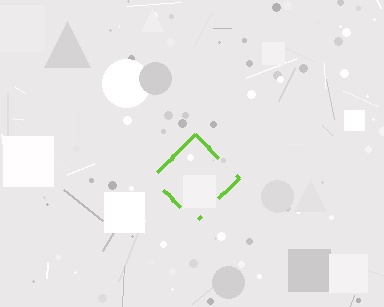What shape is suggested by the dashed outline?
The dashed outline suggests a diamond.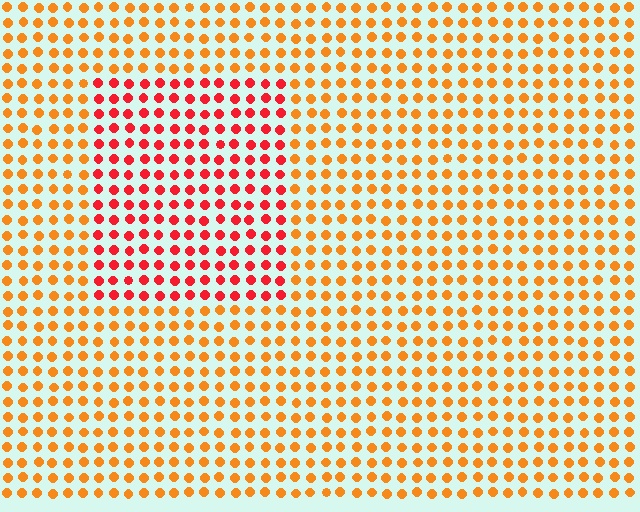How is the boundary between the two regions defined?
The boundary is defined purely by a slight shift in hue (about 36 degrees). Spacing, size, and orientation are identical on both sides.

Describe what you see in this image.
The image is filled with small orange elements in a uniform arrangement. A rectangle-shaped region is visible where the elements are tinted to a slightly different hue, forming a subtle color boundary.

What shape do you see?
I see a rectangle.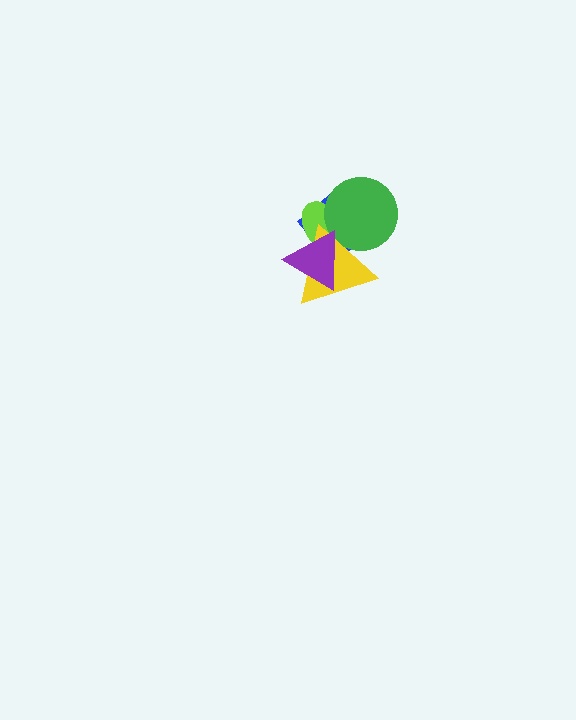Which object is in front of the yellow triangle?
The purple triangle is in front of the yellow triangle.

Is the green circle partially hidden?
Yes, it is partially covered by another shape.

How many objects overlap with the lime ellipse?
4 objects overlap with the lime ellipse.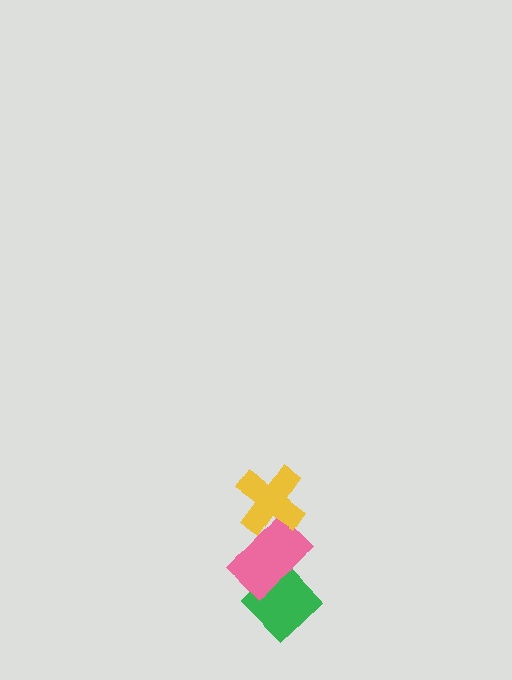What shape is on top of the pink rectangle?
The yellow cross is on top of the pink rectangle.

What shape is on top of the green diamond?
The pink rectangle is on top of the green diamond.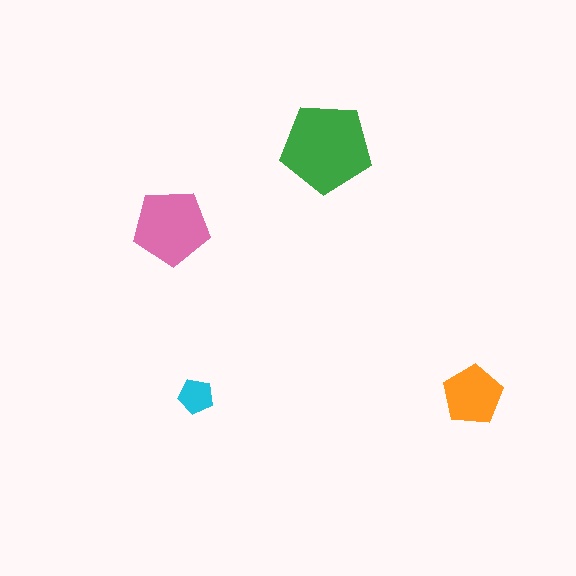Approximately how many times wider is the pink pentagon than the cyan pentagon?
About 2 times wider.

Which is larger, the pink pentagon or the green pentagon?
The green one.